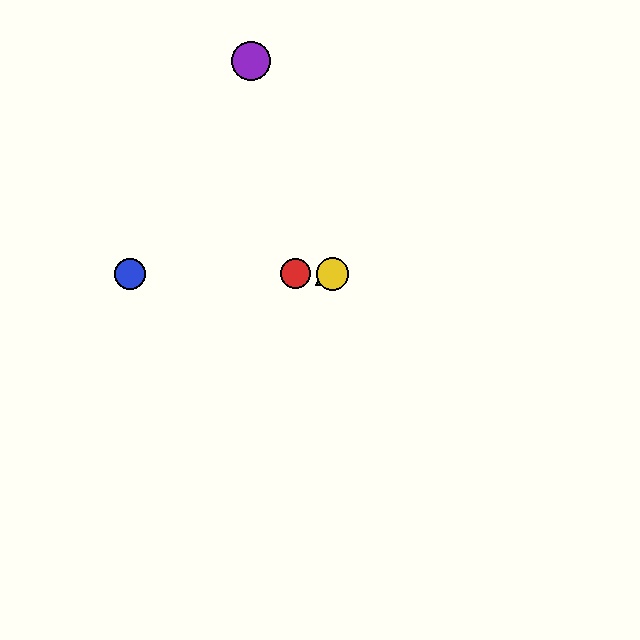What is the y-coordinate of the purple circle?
The purple circle is at y≈61.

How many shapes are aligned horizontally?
4 shapes (the red circle, the blue circle, the green triangle, the yellow circle) are aligned horizontally.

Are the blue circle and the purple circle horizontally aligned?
No, the blue circle is at y≈274 and the purple circle is at y≈61.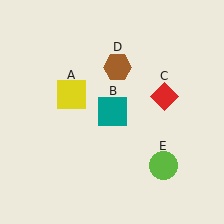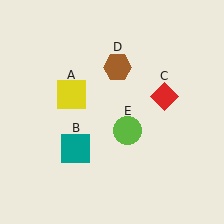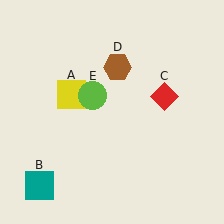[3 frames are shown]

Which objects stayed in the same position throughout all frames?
Yellow square (object A) and red diamond (object C) and brown hexagon (object D) remained stationary.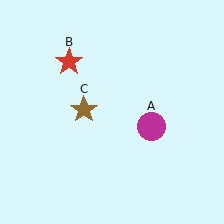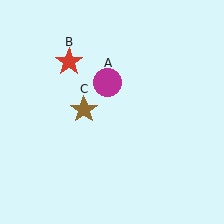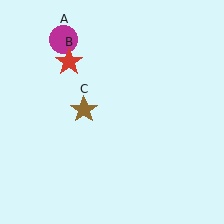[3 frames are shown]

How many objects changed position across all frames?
1 object changed position: magenta circle (object A).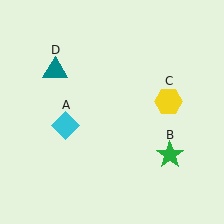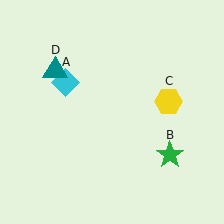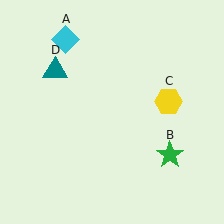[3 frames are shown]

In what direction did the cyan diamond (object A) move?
The cyan diamond (object A) moved up.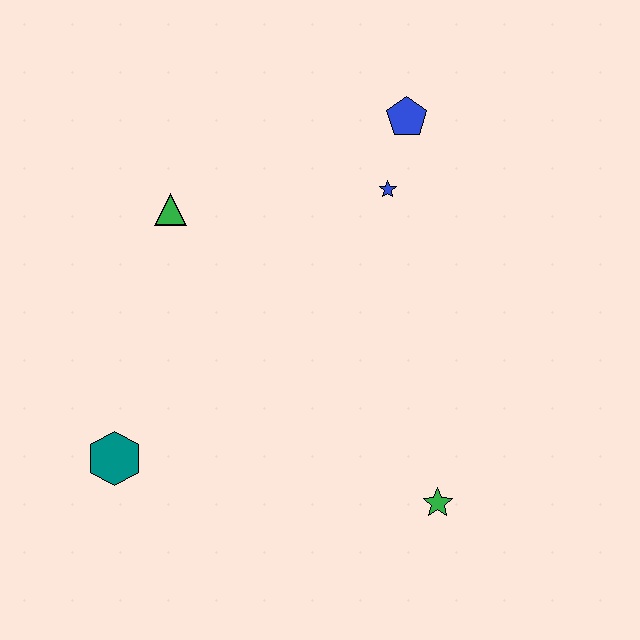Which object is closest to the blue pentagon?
The blue star is closest to the blue pentagon.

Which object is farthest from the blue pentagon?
The teal hexagon is farthest from the blue pentagon.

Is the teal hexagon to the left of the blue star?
Yes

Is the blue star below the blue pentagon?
Yes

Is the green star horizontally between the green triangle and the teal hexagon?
No